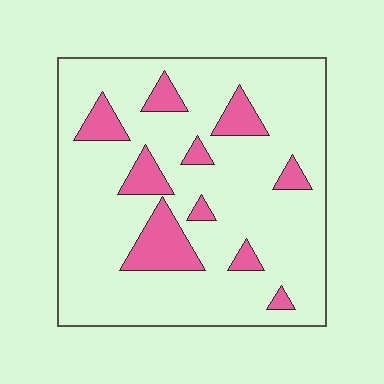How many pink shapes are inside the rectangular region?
10.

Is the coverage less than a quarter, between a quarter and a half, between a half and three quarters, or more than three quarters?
Less than a quarter.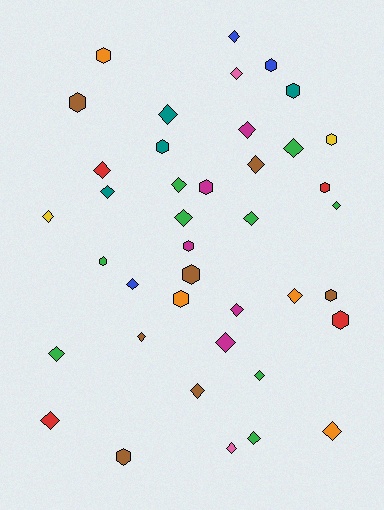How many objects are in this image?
There are 40 objects.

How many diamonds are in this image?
There are 25 diamonds.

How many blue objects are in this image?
There are 3 blue objects.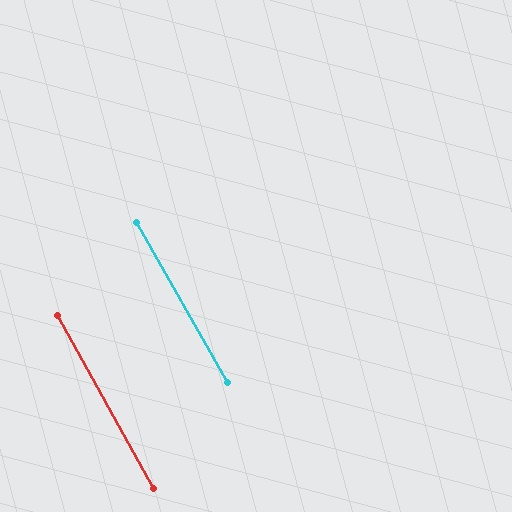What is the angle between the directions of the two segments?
Approximately 0 degrees.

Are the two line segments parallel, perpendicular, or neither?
Parallel — their directions differ by only 0.3°.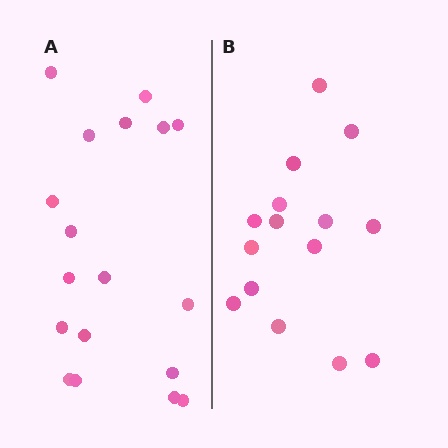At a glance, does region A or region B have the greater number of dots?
Region A (the left region) has more dots.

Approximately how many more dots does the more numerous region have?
Region A has just a few more — roughly 2 or 3 more dots than region B.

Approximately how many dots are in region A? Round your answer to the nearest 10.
About 20 dots. (The exact count is 18, which rounds to 20.)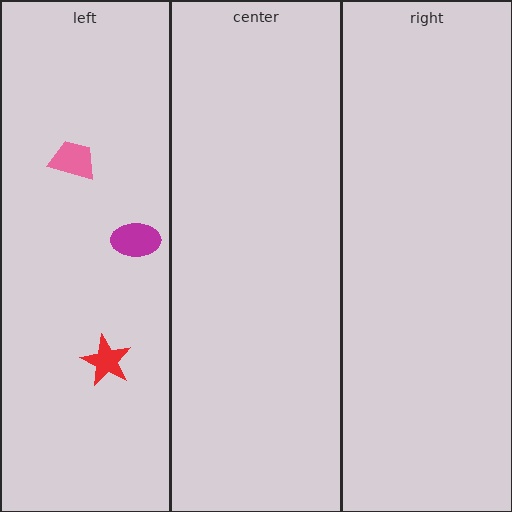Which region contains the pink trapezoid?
The left region.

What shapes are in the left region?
The red star, the pink trapezoid, the magenta ellipse.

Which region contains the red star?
The left region.